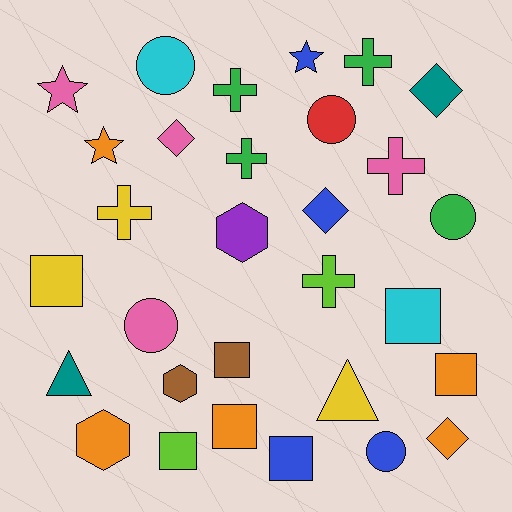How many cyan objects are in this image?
There are 2 cyan objects.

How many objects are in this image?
There are 30 objects.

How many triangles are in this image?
There are 2 triangles.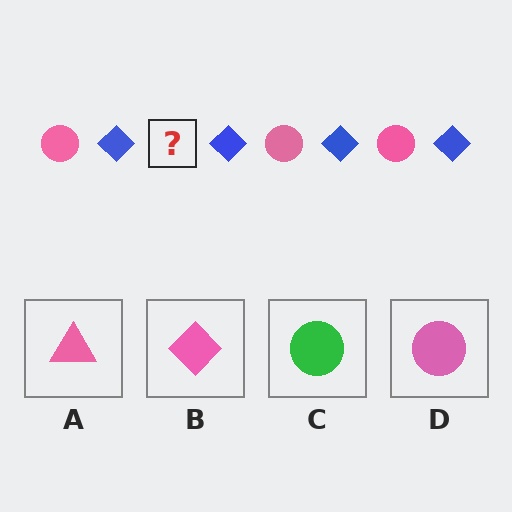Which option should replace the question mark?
Option D.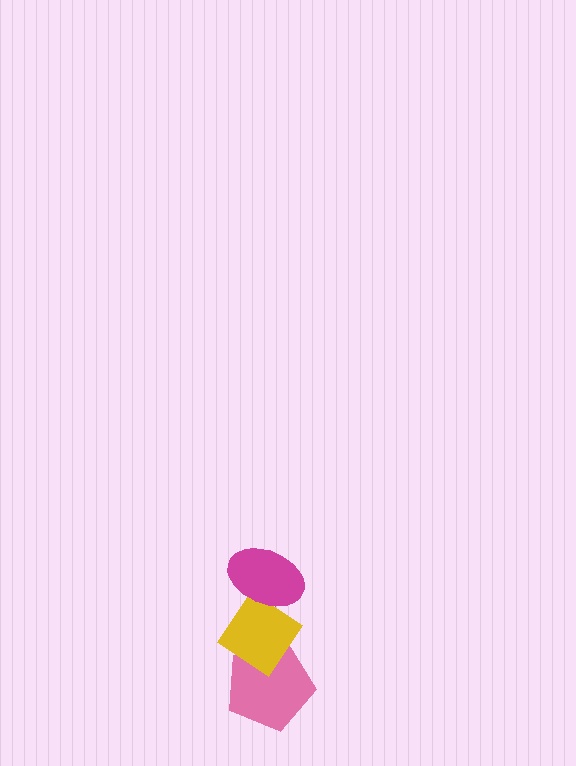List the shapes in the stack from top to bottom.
From top to bottom: the magenta ellipse, the yellow diamond, the pink pentagon.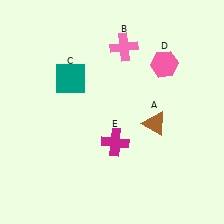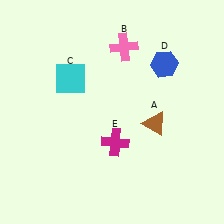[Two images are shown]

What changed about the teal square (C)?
In Image 1, C is teal. In Image 2, it changed to cyan.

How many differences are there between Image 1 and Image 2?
There are 2 differences between the two images.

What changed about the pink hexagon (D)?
In Image 1, D is pink. In Image 2, it changed to blue.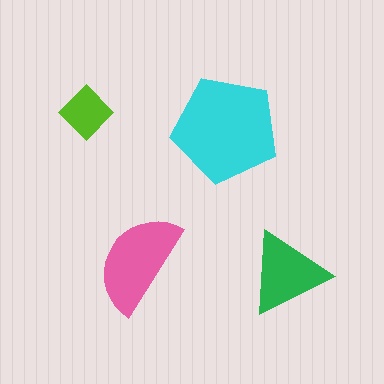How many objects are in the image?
There are 4 objects in the image.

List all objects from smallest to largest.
The lime diamond, the green triangle, the pink semicircle, the cyan pentagon.